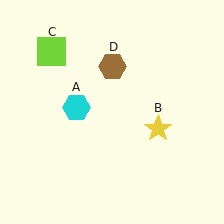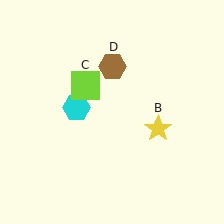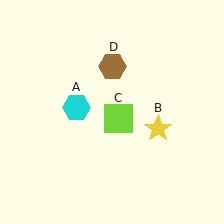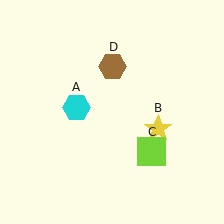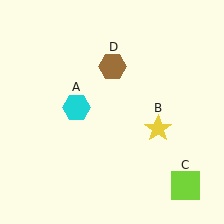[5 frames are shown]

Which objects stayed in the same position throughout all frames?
Cyan hexagon (object A) and yellow star (object B) and brown hexagon (object D) remained stationary.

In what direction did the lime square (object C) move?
The lime square (object C) moved down and to the right.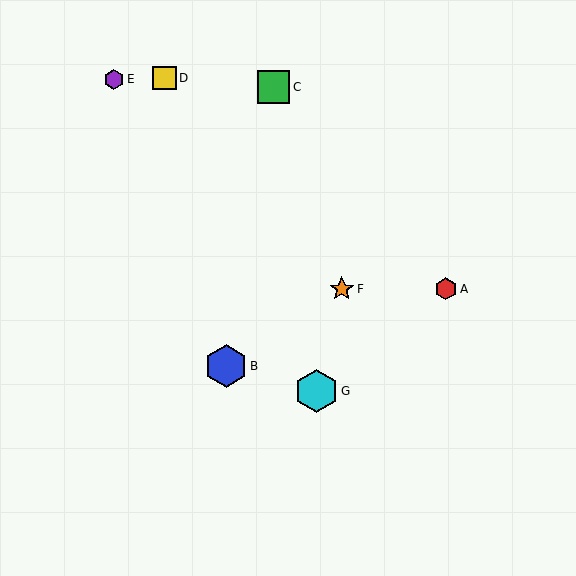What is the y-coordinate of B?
Object B is at y≈366.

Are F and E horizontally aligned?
No, F is at y≈289 and E is at y≈79.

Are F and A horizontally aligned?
Yes, both are at y≈289.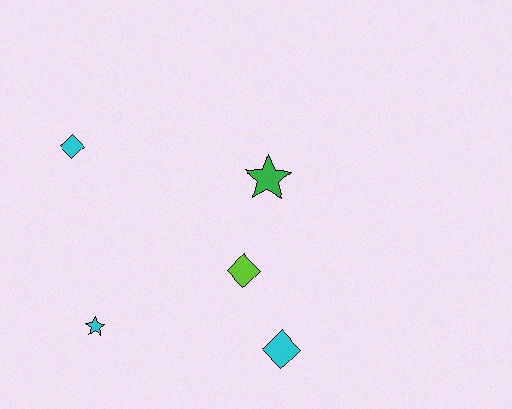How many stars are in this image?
There are 2 stars.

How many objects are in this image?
There are 5 objects.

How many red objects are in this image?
There are no red objects.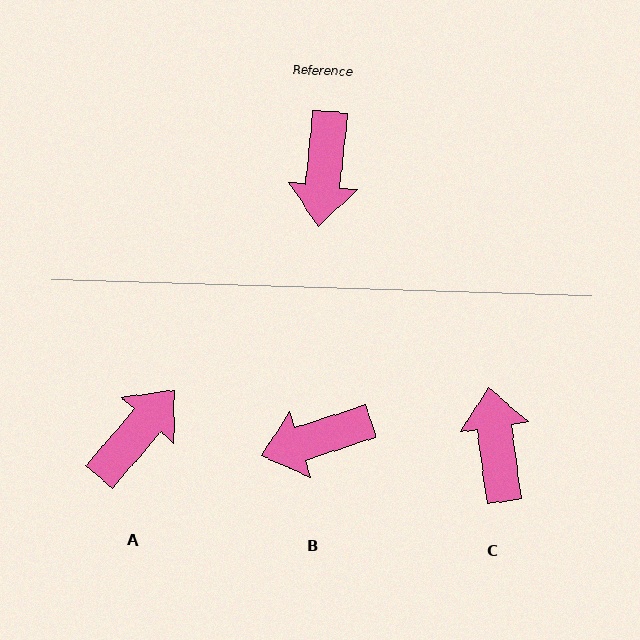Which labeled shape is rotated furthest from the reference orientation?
C, about 166 degrees away.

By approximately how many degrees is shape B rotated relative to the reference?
Approximately 66 degrees clockwise.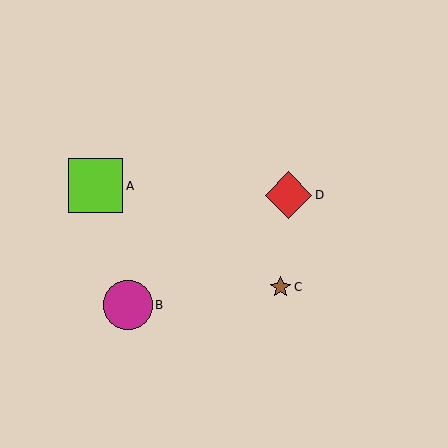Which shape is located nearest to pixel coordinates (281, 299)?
The brown star (labeled C) at (281, 287) is nearest to that location.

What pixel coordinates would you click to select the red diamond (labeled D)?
Click at (289, 195) to select the red diamond D.